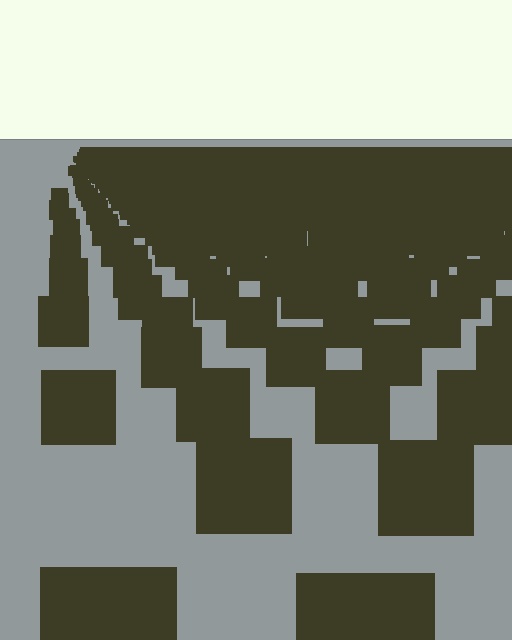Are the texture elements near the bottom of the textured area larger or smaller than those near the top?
Larger. Near the bottom, elements are closer to the viewer and appear at a bigger on-screen size.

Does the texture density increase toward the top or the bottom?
Density increases toward the top.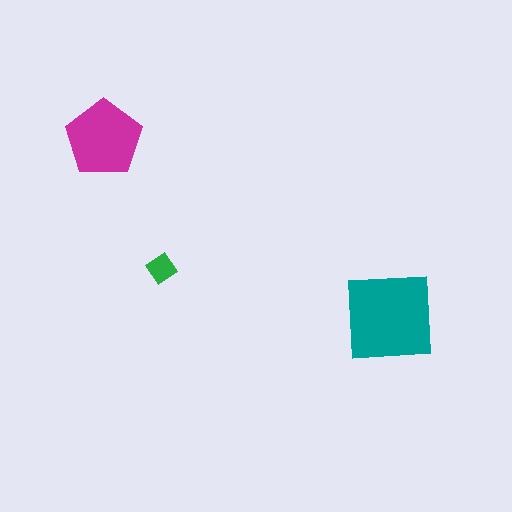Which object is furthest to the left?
The magenta pentagon is leftmost.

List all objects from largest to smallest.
The teal square, the magenta pentagon, the green diamond.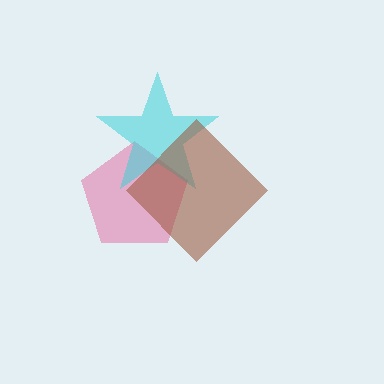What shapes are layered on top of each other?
The layered shapes are: a pink pentagon, a cyan star, a brown diamond.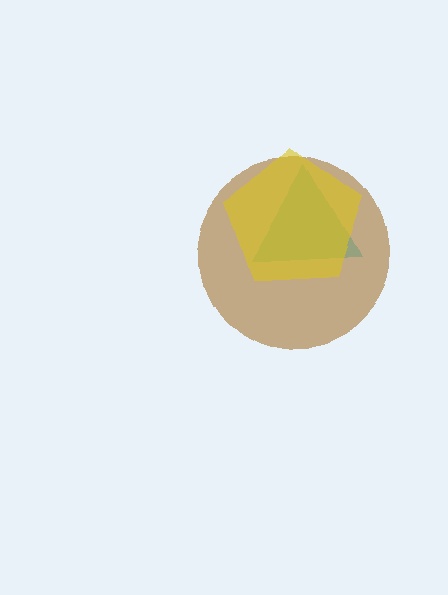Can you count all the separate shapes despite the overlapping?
Yes, there are 3 separate shapes.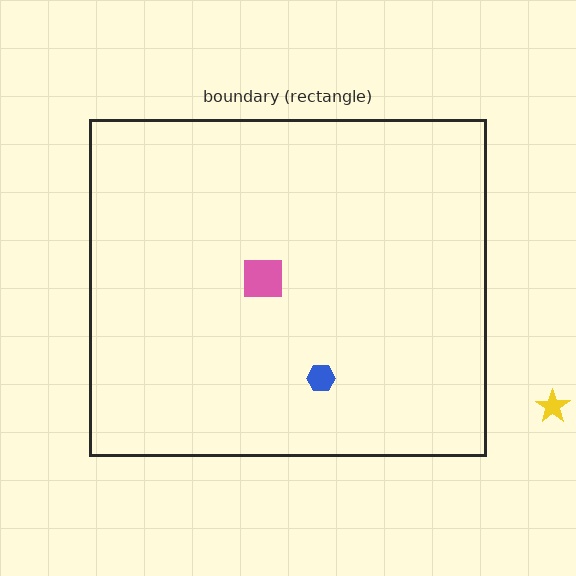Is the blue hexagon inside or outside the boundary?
Inside.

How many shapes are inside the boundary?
2 inside, 1 outside.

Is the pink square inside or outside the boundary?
Inside.